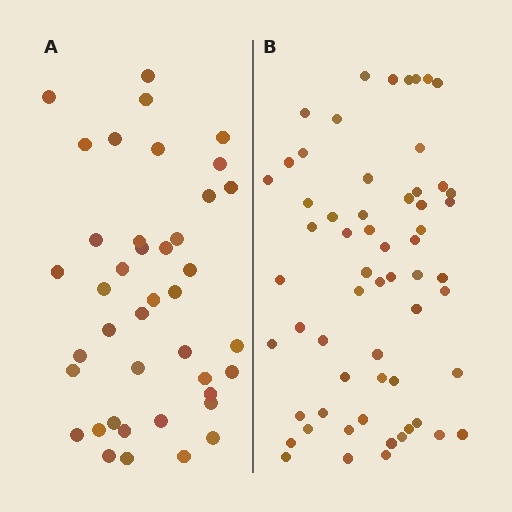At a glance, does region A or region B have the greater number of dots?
Region B (the right region) has more dots.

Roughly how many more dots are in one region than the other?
Region B has approximately 20 more dots than region A.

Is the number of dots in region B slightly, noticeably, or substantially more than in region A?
Region B has substantially more. The ratio is roughly 1.5 to 1.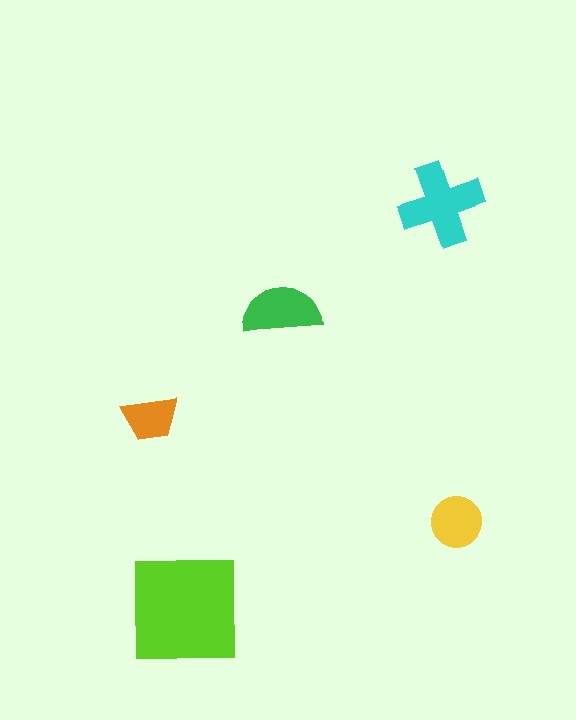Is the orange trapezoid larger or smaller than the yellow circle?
Smaller.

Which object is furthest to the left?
The orange trapezoid is leftmost.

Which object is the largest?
The lime square.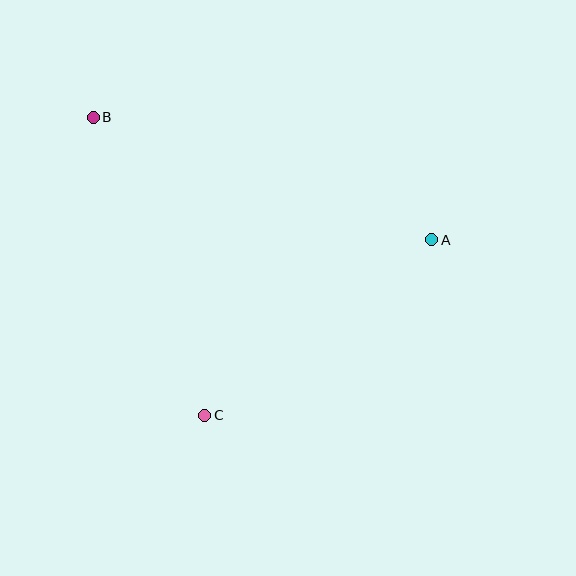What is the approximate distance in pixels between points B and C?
The distance between B and C is approximately 318 pixels.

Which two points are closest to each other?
Points A and C are closest to each other.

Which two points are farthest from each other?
Points A and B are farthest from each other.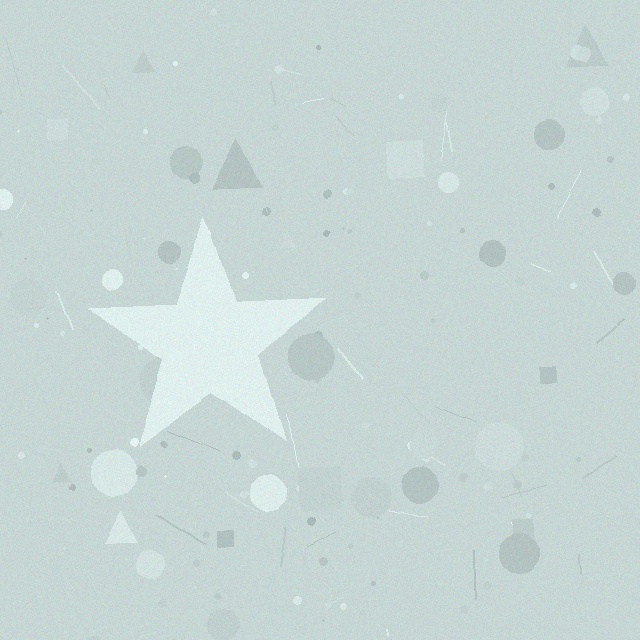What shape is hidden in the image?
A star is hidden in the image.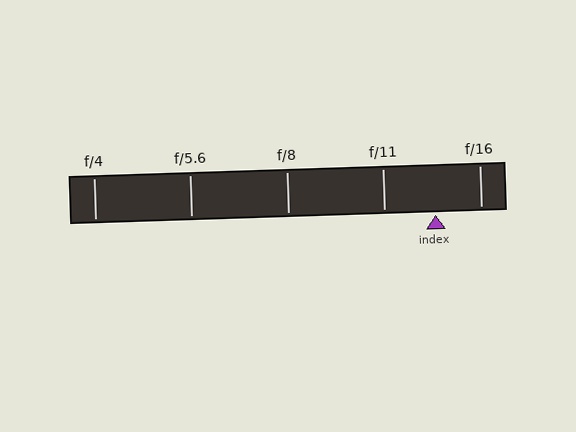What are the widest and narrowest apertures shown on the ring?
The widest aperture shown is f/4 and the narrowest is f/16.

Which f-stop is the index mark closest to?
The index mark is closest to f/16.